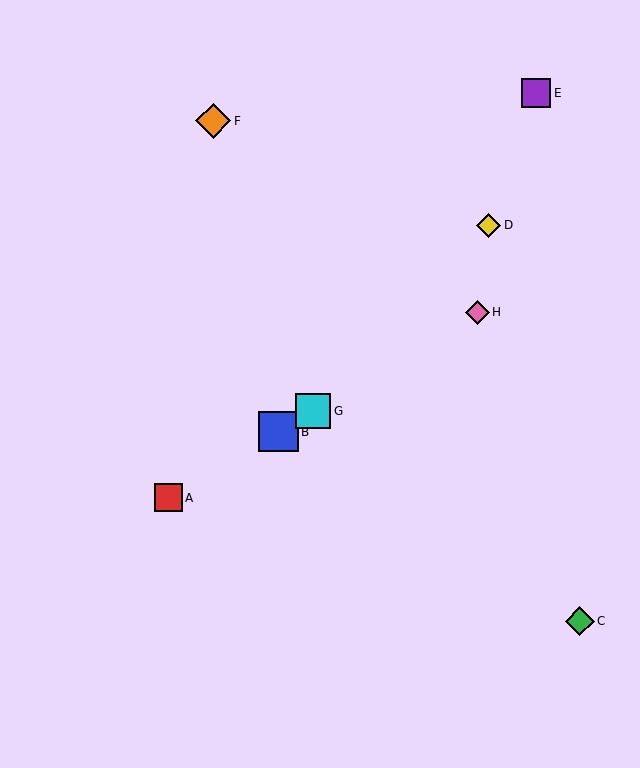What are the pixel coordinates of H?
Object H is at (477, 312).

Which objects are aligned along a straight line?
Objects A, B, G, H are aligned along a straight line.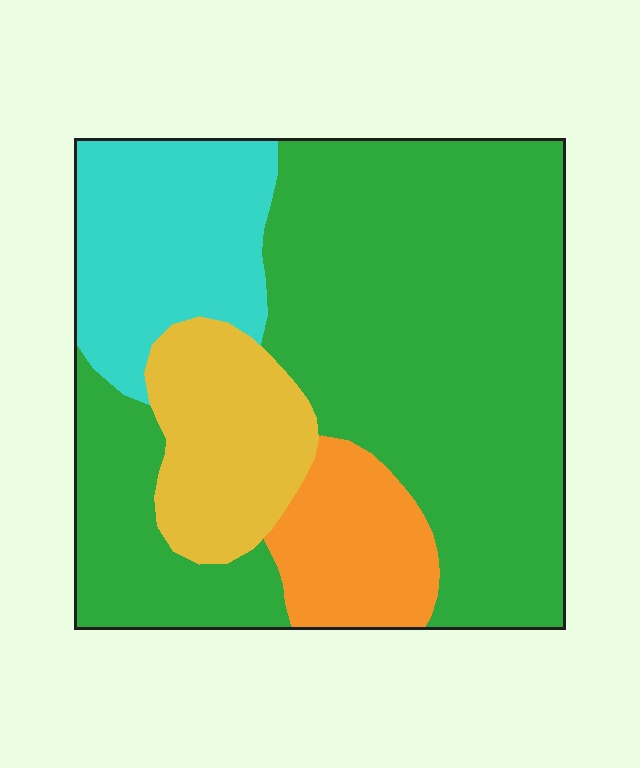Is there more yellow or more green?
Green.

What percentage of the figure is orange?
Orange covers 10% of the figure.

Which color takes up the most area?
Green, at roughly 60%.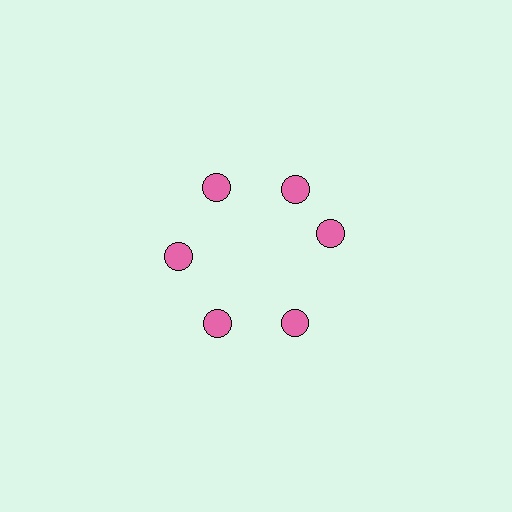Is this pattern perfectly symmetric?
No. The 6 pink circles are arranged in a ring, but one element near the 3 o'clock position is rotated out of alignment along the ring, breaking the 6-fold rotational symmetry.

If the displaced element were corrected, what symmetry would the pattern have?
It would have 6-fold rotational symmetry — the pattern would map onto itself every 60 degrees.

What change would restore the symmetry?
The symmetry would be restored by rotating it back into even spacing with its neighbors so that all 6 circles sit at equal angles and equal distance from the center.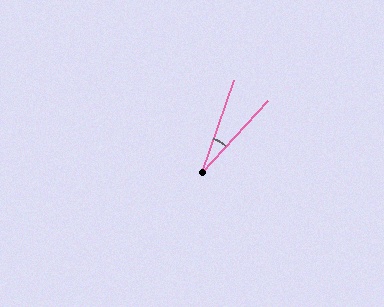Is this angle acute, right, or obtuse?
It is acute.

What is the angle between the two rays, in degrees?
Approximately 23 degrees.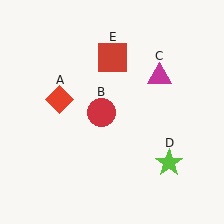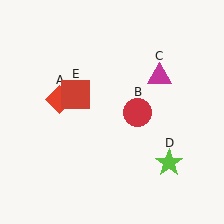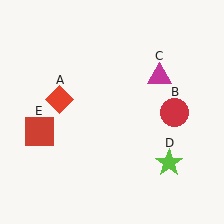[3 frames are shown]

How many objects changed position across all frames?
2 objects changed position: red circle (object B), red square (object E).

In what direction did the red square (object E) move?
The red square (object E) moved down and to the left.